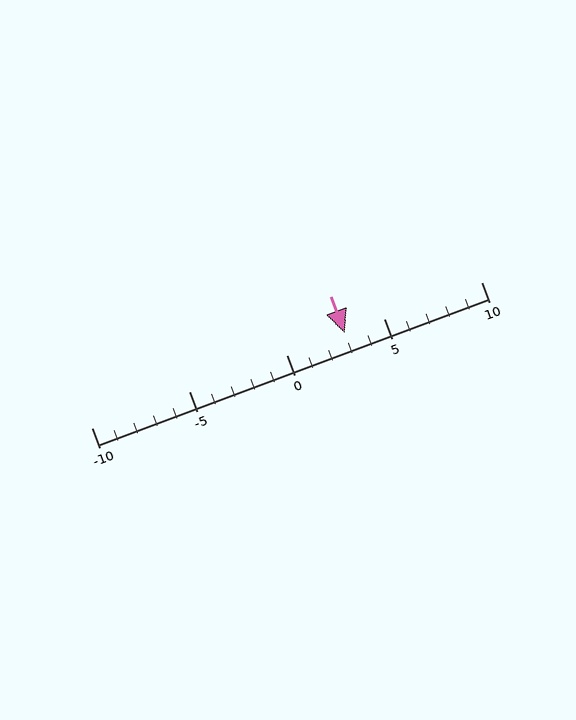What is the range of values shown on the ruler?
The ruler shows values from -10 to 10.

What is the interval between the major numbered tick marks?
The major tick marks are spaced 5 units apart.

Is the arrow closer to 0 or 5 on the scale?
The arrow is closer to 5.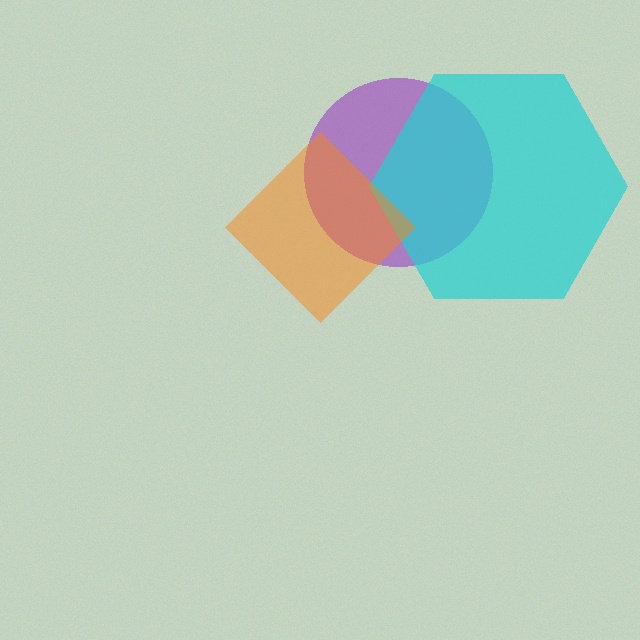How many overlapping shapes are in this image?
There are 3 overlapping shapes in the image.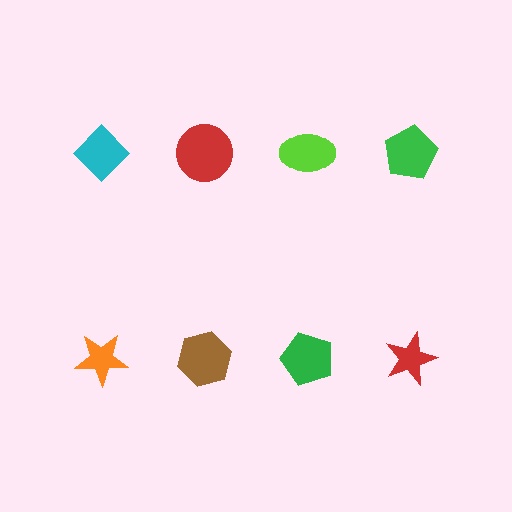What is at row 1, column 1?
A cyan diamond.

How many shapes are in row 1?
4 shapes.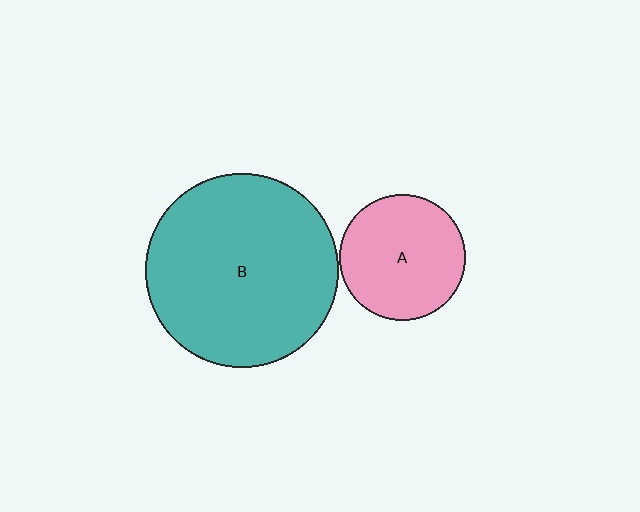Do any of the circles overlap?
No, none of the circles overlap.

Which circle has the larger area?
Circle B (teal).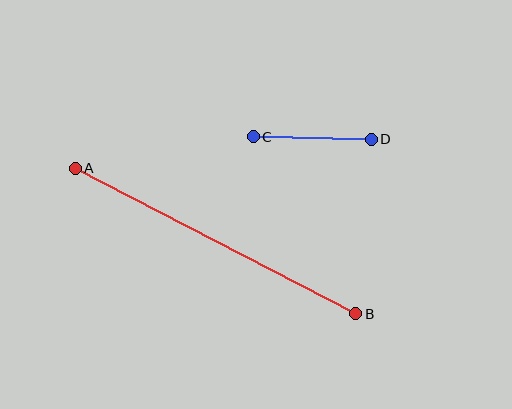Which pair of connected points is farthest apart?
Points A and B are farthest apart.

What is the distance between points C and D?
The distance is approximately 118 pixels.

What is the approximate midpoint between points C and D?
The midpoint is at approximately (312, 138) pixels.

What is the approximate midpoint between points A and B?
The midpoint is at approximately (216, 241) pixels.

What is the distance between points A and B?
The distance is approximately 316 pixels.